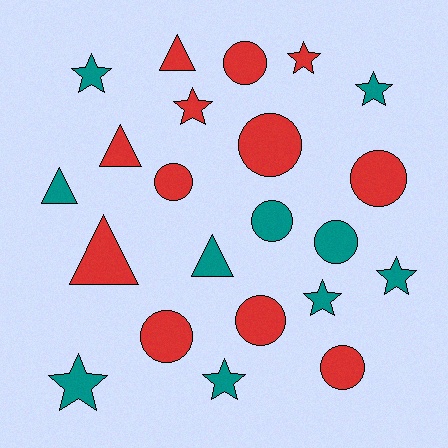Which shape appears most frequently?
Circle, with 9 objects.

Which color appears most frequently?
Red, with 12 objects.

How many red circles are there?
There are 7 red circles.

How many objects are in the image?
There are 22 objects.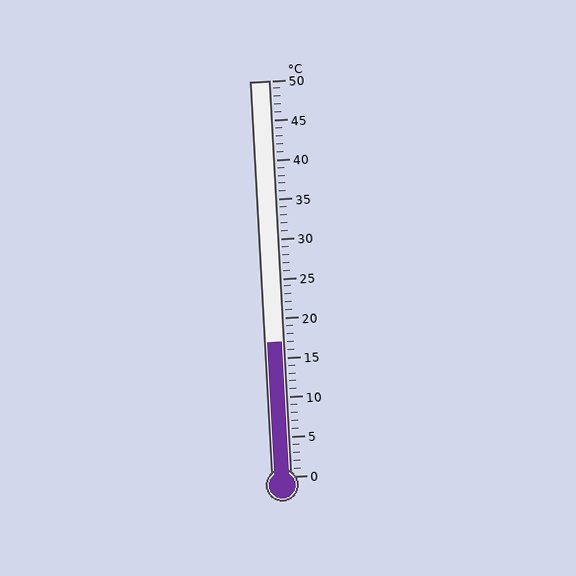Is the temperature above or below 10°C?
The temperature is above 10°C.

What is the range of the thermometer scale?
The thermometer scale ranges from 0°C to 50°C.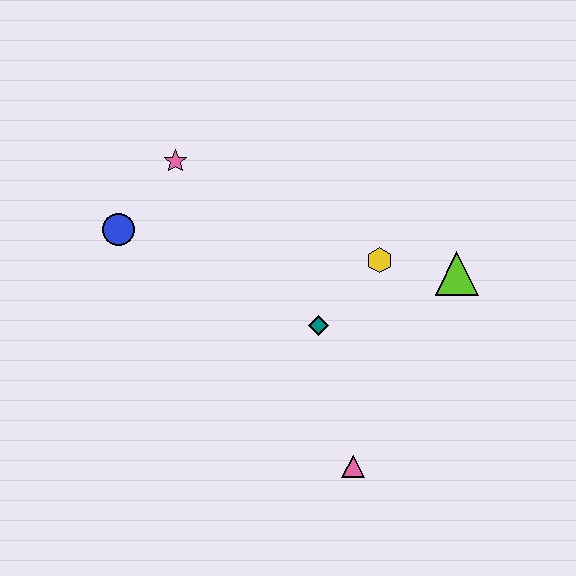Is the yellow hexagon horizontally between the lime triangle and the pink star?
Yes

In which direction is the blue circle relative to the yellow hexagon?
The blue circle is to the left of the yellow hexagon.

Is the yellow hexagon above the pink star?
No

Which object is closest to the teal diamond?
The yellow hexagon is closest to the teal diamond.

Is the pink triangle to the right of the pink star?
Yes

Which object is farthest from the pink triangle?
The pink star is farthest from the pink triangle.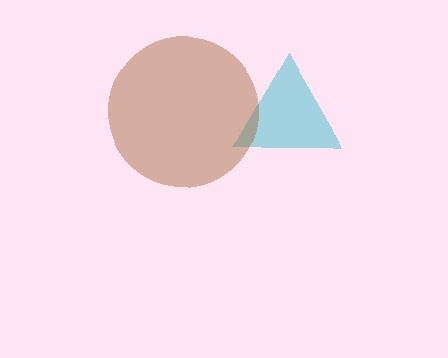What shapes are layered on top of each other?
The layered shapes are: a cyan triangle, a brown circle.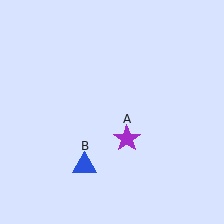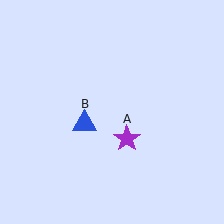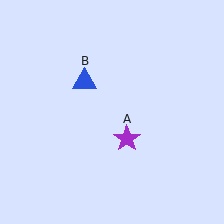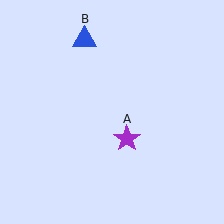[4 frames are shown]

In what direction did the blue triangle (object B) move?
The blue triangle (object B) moved up.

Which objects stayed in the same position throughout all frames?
Purple star (object A) remained stationary.